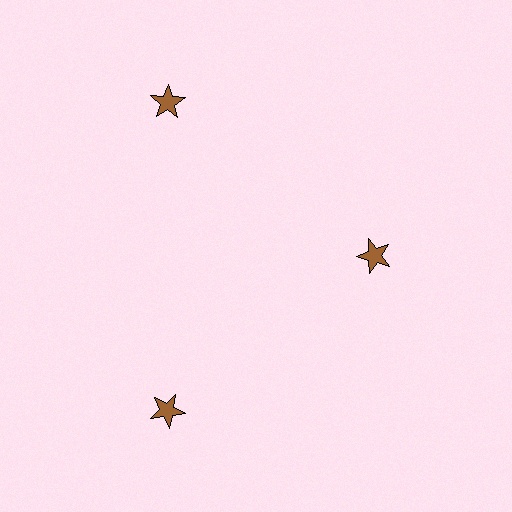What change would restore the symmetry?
The symmetry would be restored by moving it outward, back onto the ring so that all 3 stars sit at equal angles and equal distance from the center.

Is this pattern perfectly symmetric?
No. The 3 brown stars are arranged in a ring, but one element near the 3 o'clock position is pulled inward toward the center, breaking the 3-fold rotational symmetry.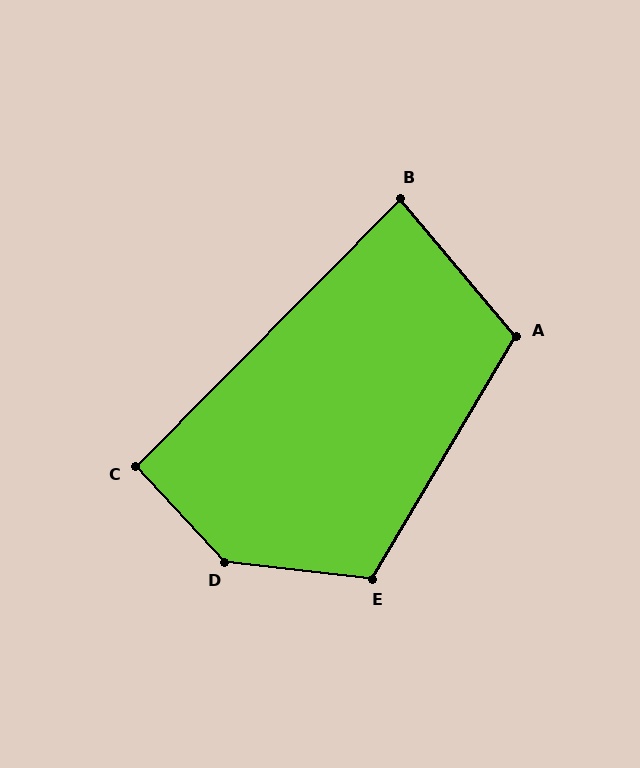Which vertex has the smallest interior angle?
B, at approximately 85 degrees.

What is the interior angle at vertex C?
Approximately 92 degrees (approximately right).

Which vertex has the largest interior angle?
D, at approximately 139 degrees.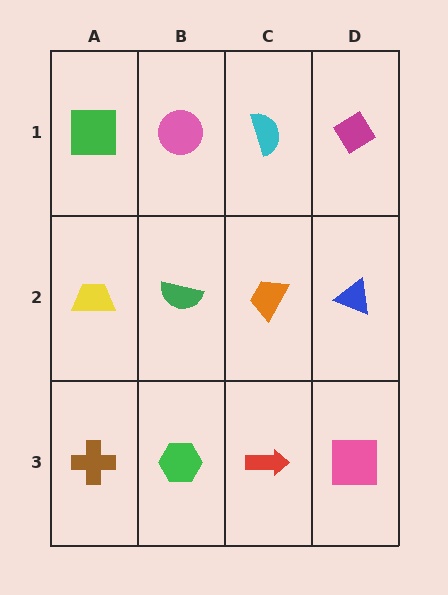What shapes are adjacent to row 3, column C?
An orange trapezoid (row 2, column C), a green hexagon (row 3, column B), a pink square (row 3, column D).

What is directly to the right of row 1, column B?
A cyan semicircle.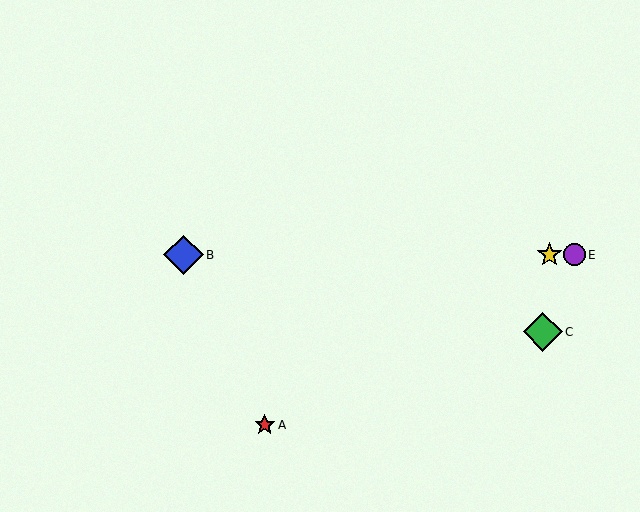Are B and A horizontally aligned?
No, B is at y≈255 and A is at y≈425.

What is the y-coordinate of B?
Object B is at y≈255.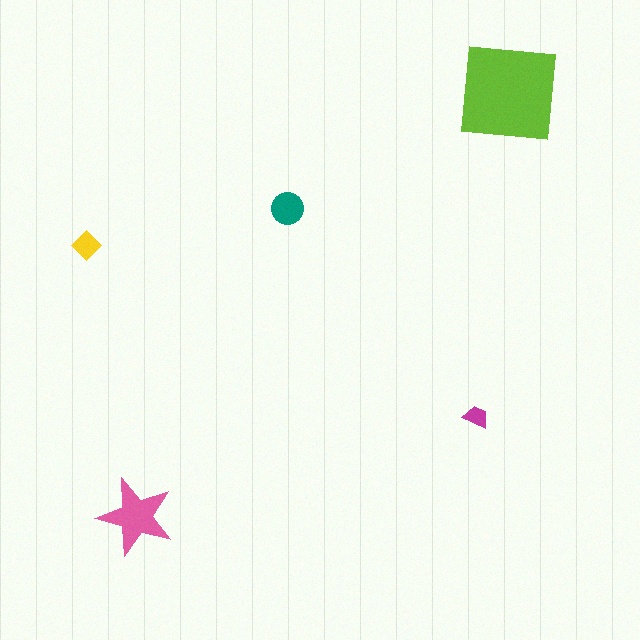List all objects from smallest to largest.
The magenta trapezoid, the yellow diamond, the teal circle, the pink star, the lime square.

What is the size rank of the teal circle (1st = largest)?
3rd.